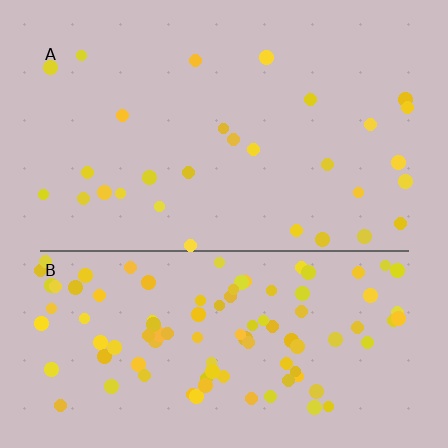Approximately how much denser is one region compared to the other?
Approximately 3.5× — region B over region A.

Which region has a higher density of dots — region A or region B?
B (the bottom).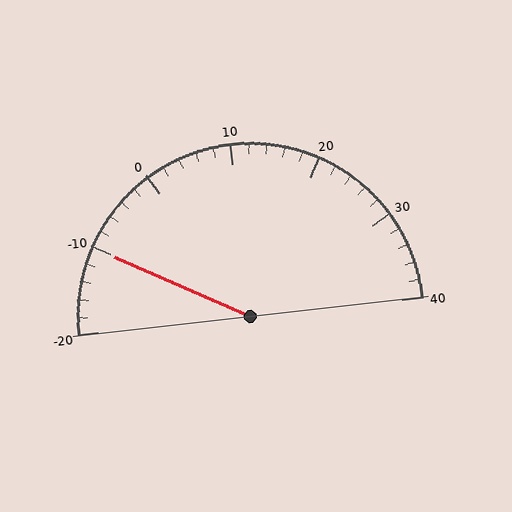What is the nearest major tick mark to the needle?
The nearest major tick mark is -10.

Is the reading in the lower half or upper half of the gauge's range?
The reading is in the lower half of the range (-20 to 40).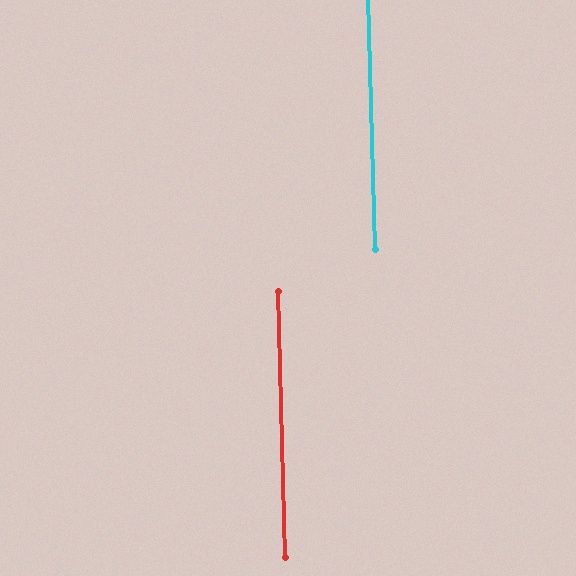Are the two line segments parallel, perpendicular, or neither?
Parallel — their directions differ by only 0.3°.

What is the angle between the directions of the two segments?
Approximately 0 degrees.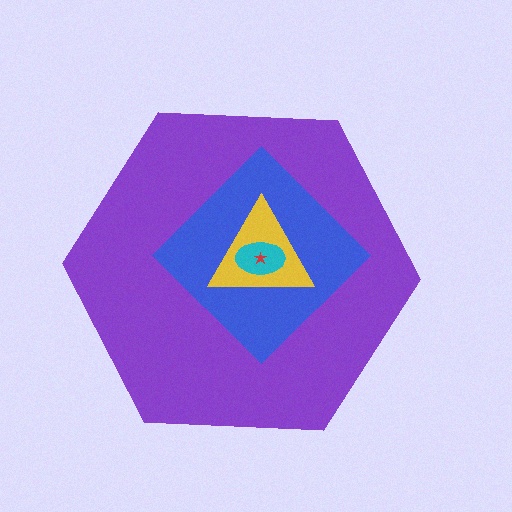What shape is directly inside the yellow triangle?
The cyan ellipse.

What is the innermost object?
The red star.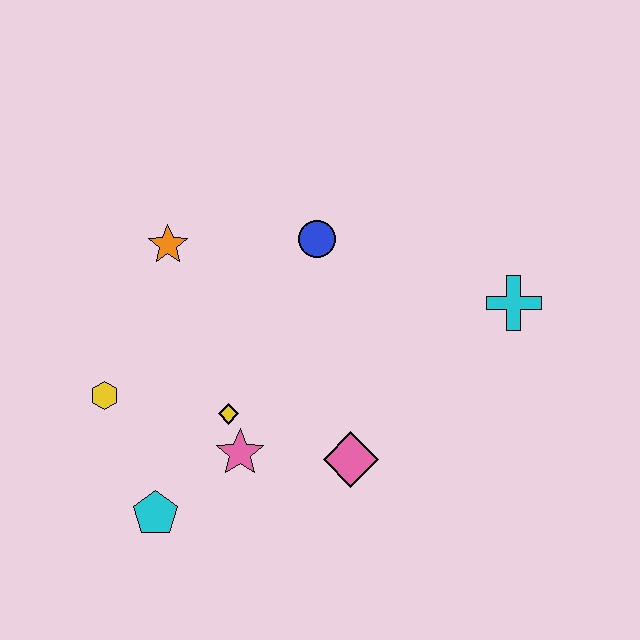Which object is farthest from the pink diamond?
The orange star is farthest from the pink diamond.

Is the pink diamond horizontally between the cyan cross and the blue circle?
Yes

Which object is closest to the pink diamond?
The pink star is closest to the pink diamond.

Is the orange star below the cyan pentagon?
No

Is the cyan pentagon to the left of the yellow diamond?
Yes